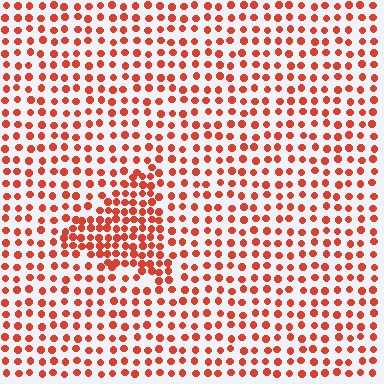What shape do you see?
I see a triangle.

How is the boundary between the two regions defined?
The boundary is defined by a change in element density (approximately 1.9x ratio). All elements are the same color, size, and shape.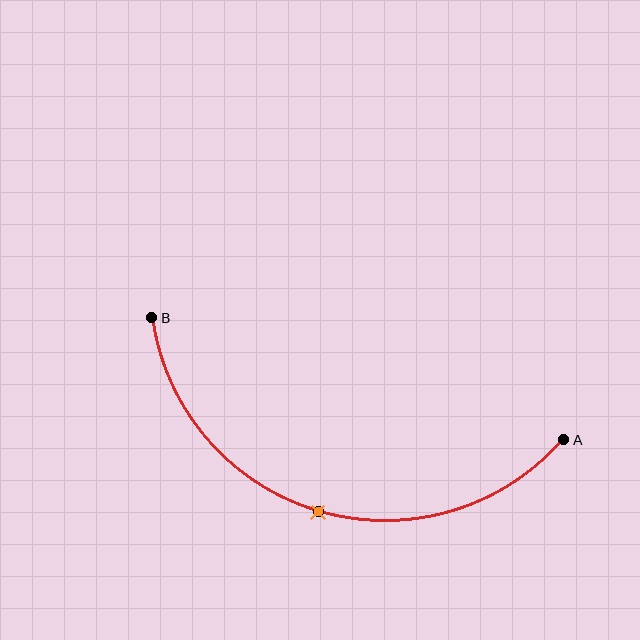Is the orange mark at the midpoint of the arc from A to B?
Yes. The orange mark lies on the arc at equal arc-length from both A and B — it is the arc midpoint.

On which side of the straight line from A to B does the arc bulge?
The arc bulges below the straight line connecting A and B.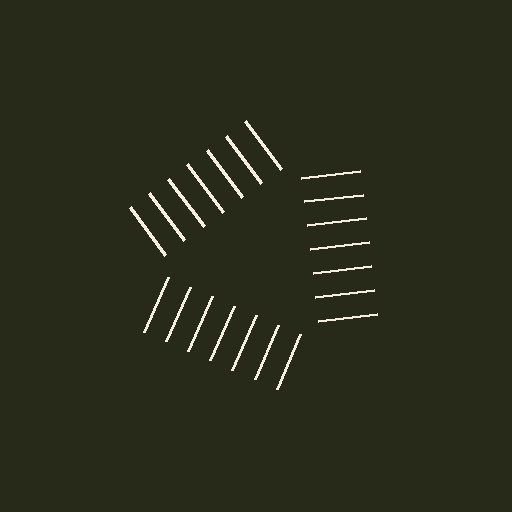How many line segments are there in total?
21 — 7 along each of the 3 edges.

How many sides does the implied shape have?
3 sides — the line-ends trace a triangle.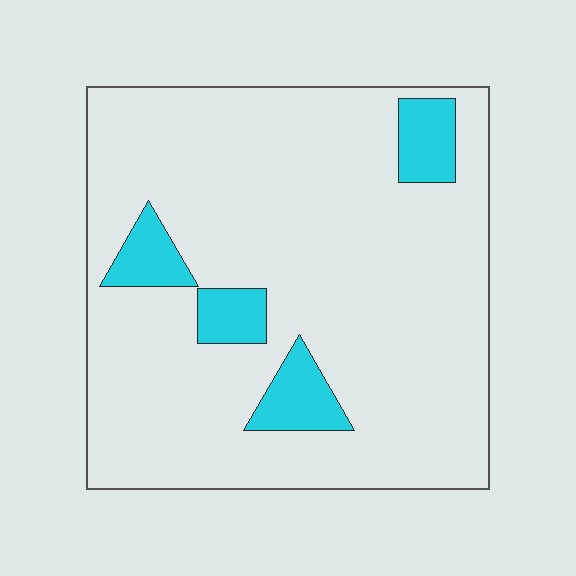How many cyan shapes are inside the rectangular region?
4.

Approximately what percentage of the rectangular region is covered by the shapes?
Approximately 10%.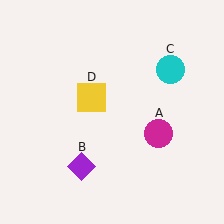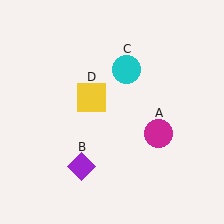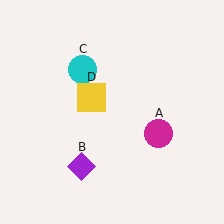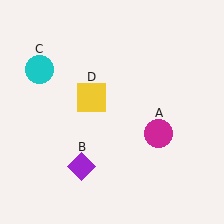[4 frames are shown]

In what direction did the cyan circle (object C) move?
The cyan circle (object C) moved left.